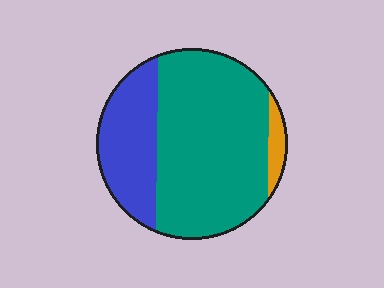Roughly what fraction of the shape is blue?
Blue covers 27% of the shape.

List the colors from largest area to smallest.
From largest to smallest: teal, blue, orange.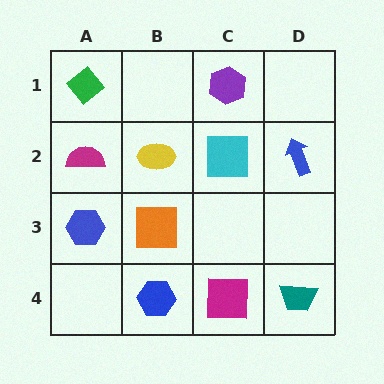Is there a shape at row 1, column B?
No, that cell is empty.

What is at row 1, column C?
A purple hexagon.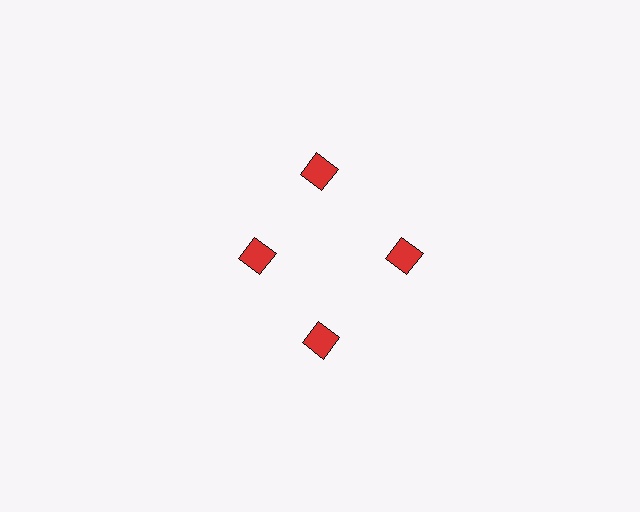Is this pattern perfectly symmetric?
No. The 4 red diamonds are arranged in a ring, but one element near the 9 o'clock position is pulled inward toward the center, breaking the 4-fold rotational symmetry.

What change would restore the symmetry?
The symmetry would be restored by moving it outward, back onto the ring so that all 4 diamonds sit at equal angles and equal distance from the center.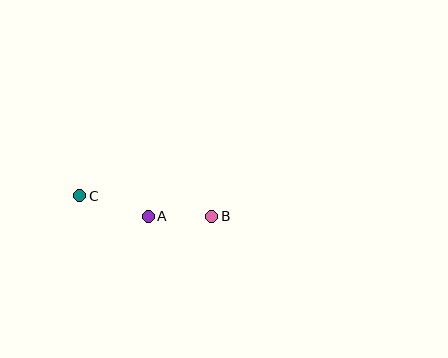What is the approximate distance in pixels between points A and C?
The distance between A and C is approximately 71 pixels.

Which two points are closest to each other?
Points A and B are closest to each other.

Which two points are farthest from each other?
Points B and C are farthest from each other.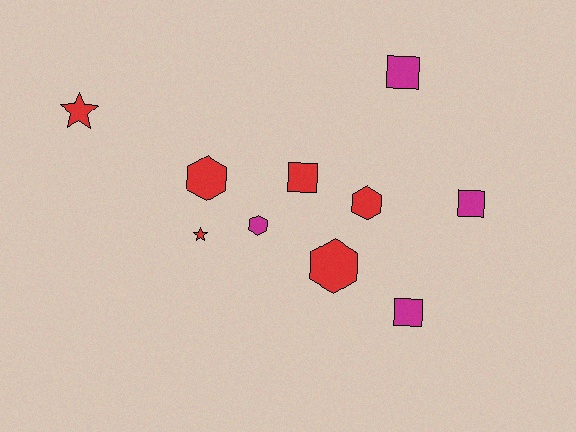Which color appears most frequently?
Red, with 6 objects.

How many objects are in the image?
There are 10 objects.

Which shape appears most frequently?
Hexagon, with 4 objects.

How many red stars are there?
There are 2 red stars.